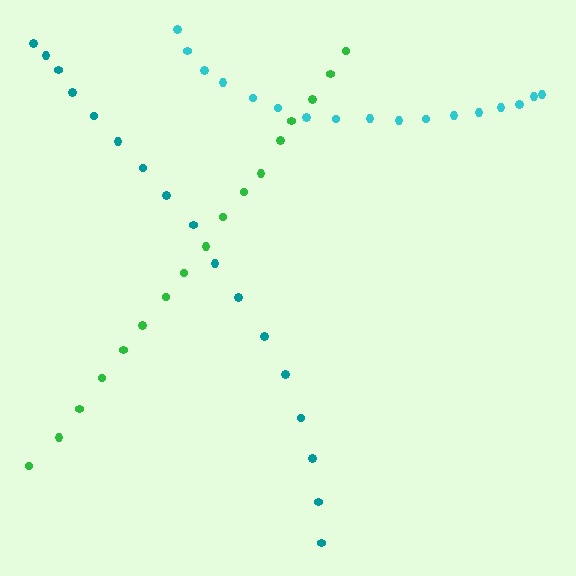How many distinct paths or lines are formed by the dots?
There are 3 distinct paths.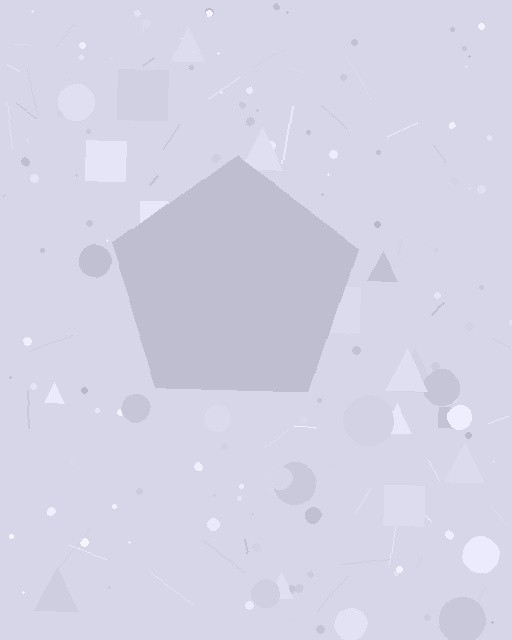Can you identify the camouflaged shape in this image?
The camouflaged shape is a pentagon.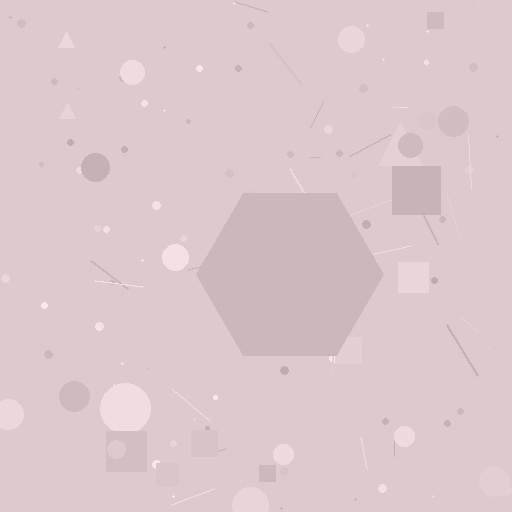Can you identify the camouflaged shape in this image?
The camouflaged shape is a hexagon.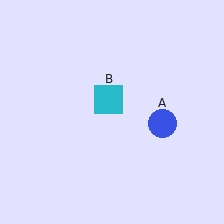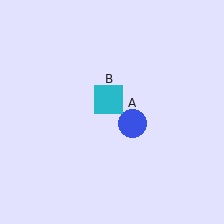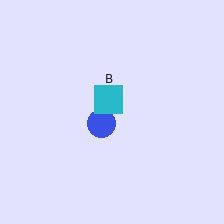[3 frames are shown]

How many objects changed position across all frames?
1 object changed position: blue circle (object A).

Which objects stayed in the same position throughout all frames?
Cyan square (object B) remained stationary.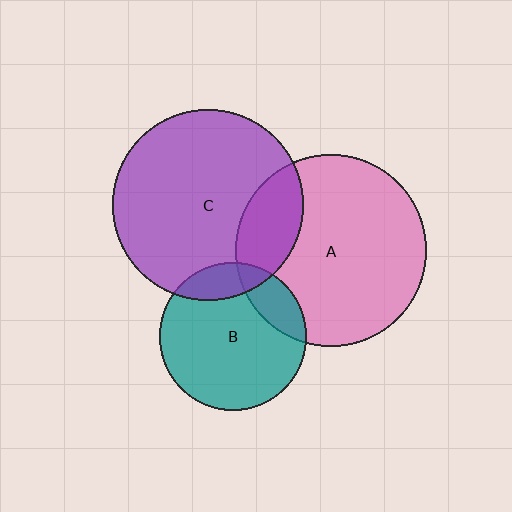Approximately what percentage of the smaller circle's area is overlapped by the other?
Approximately 20%.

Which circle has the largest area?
Circle A (pink).